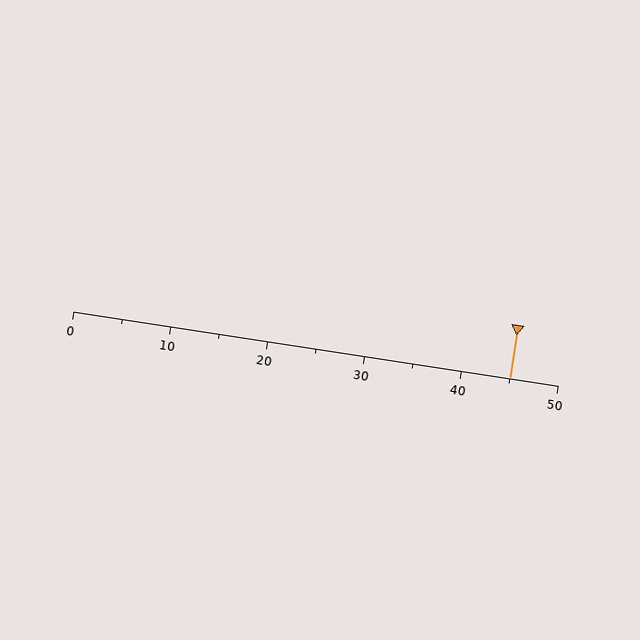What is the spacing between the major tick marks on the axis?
The major ticks are spaced 10 apart.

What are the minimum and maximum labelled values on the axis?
The axis runs from 0 to 50.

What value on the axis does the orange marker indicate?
The marker indicates approximately 45.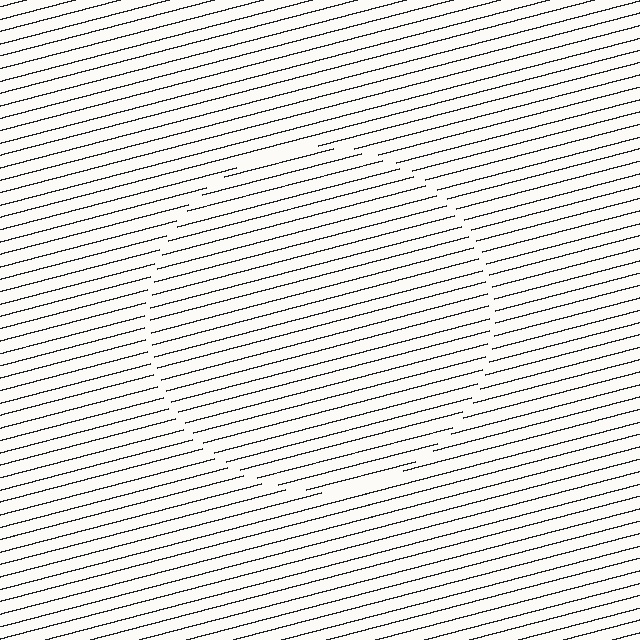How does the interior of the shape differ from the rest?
The interior of the shape contains the same grating, shifted by half a period — the contour is defined by the phase discontinuity where line-ends from the inner and outer gratings abut.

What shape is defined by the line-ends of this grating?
An illusory circle. The interior of the shape contains the same grating, shifted by half a period — the contour is defined by the phase discontinuity where line-ends from the inner and outer gratings abut.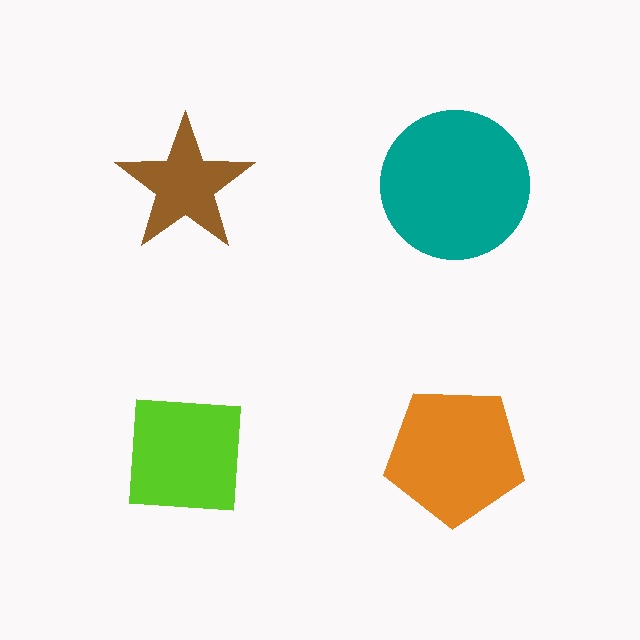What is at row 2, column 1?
A lime square.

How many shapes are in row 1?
2 shapes.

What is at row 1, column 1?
A brown star.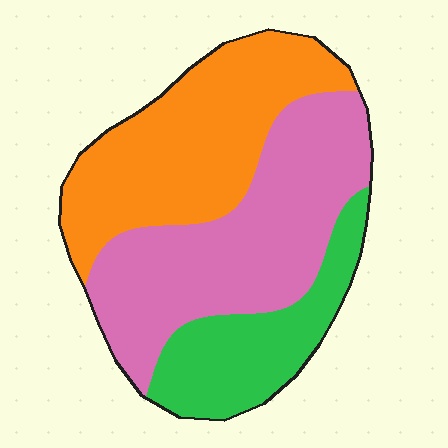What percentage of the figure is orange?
Orange covers 37% of the figure.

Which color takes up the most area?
Pink, at roughly 40%.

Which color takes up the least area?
Green, at roughly 20%.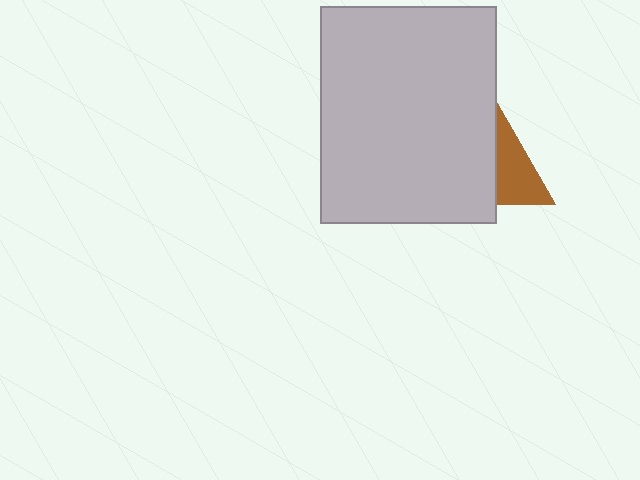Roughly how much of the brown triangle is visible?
A small part of it is visible (roughly 38%).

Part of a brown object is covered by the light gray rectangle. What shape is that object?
It is a triangle.